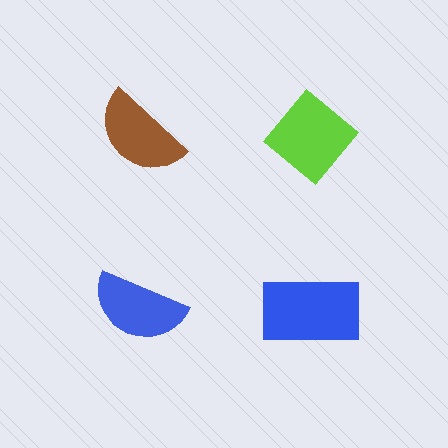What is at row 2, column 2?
A blue rectangle.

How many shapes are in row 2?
2 shapes.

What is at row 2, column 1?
A blue semicircle.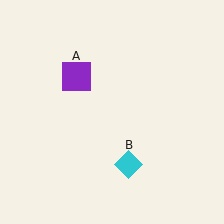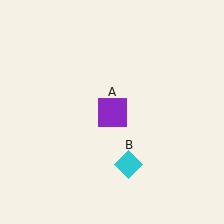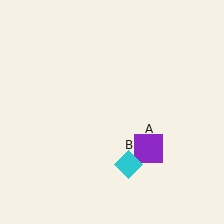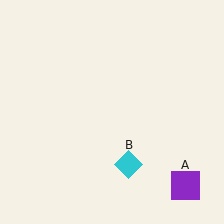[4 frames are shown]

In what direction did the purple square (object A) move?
The purple square (object A) moved down and to the right.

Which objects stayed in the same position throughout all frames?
Cyan diamond (object B) remained stationary.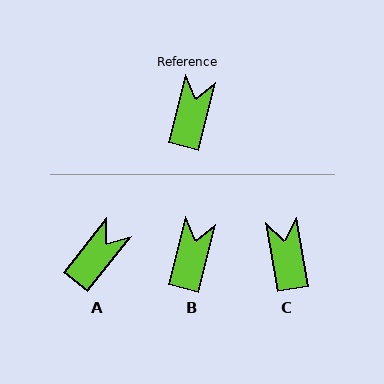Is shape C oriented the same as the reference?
No, it is off by about 24 degrees.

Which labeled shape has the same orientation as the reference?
B.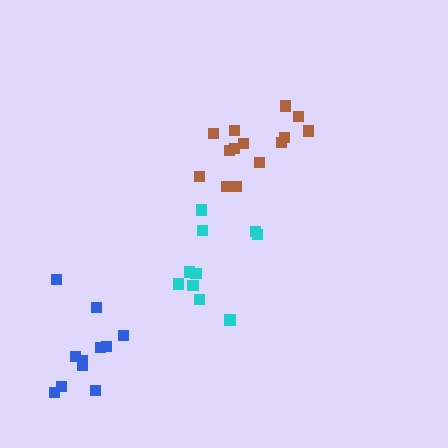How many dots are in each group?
Group 1: 10 dots, Group 2: 14 dots, Group 3: 11 dots (35 total).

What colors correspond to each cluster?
The clusters are colored: cyan, brown, blue.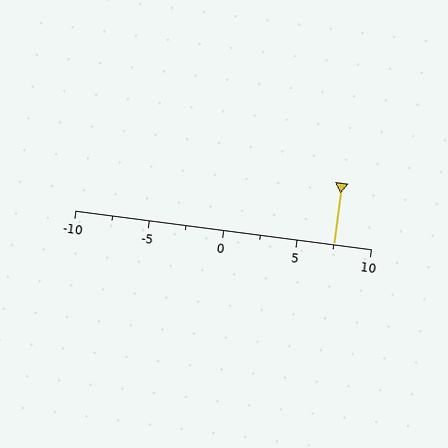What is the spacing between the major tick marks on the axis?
The major ticks are spaced 5 apart.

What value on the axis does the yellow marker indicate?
The marker indicates approximately 7.5.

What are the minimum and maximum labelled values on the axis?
The axis runs from -10 to 10.